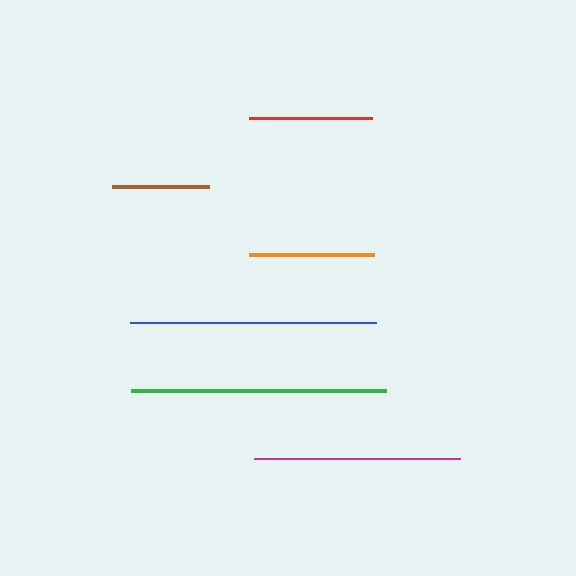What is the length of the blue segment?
The blue segment is approximately 246 pixels long.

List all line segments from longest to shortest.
From longest to shortest: green, blue, magenta, orange, red, brown.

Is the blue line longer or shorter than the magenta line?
The blue line is longer than the magenta line.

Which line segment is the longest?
The green line is the longest at approximately 255 pixels.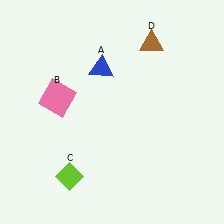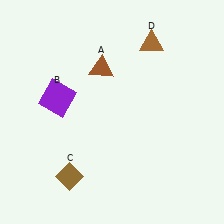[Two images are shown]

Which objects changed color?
A changed from blue to brown. B changed from pink to purple. C changed from lime to brown.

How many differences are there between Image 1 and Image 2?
There are 3 differences between the two images.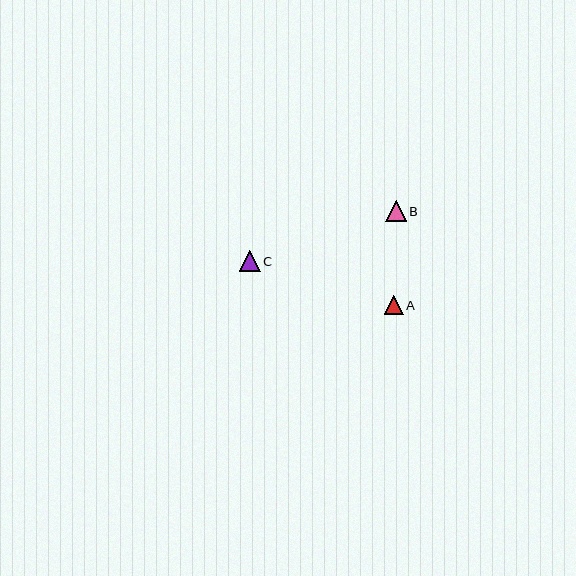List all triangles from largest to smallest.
From largest to smallest: B, C, A.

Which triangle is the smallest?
Triangle A is the smallest with a size of approximately 19 pixels.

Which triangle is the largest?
Triangle B is the largest with a size of approximately 21 pixels.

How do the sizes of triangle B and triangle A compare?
Triangle B and triangle A are approximately the same size.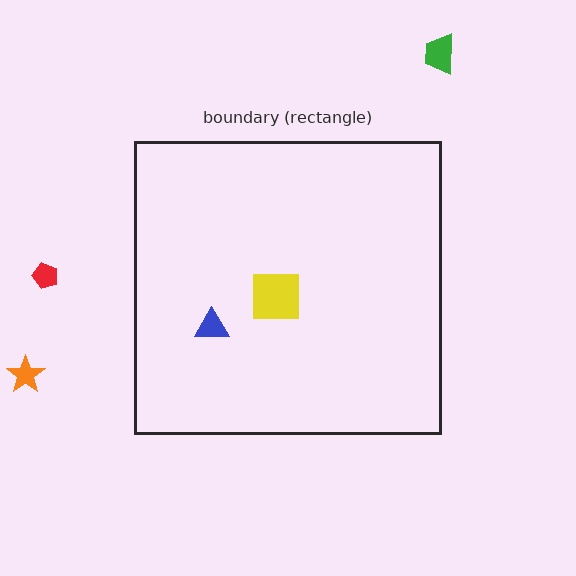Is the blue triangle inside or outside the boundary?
Inside.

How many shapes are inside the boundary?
2 inside, 3 outside.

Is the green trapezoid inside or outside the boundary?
Outside.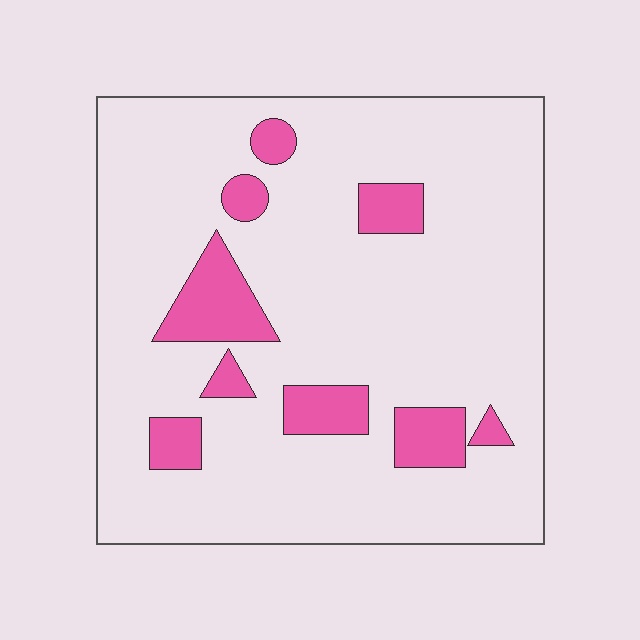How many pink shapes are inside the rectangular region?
9.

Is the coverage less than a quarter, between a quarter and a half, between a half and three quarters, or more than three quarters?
Less than a quarter.